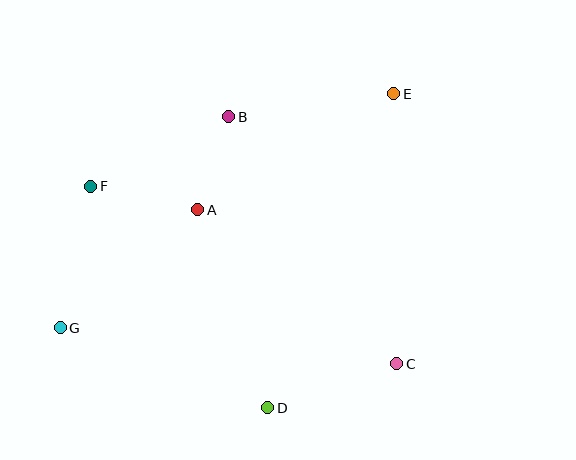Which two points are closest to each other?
Points A and B are closest to each other.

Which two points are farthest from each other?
Points E and G are farthest from each other.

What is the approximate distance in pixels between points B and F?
The distance between B and F is approximately 155 pixels.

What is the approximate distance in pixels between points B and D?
The distance between B and D is approximately 294 pixels.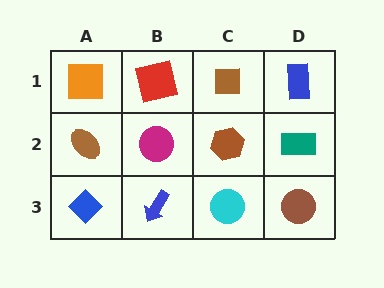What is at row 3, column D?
A brown circle.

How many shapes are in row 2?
4 shapes.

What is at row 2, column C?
A brown hexagon.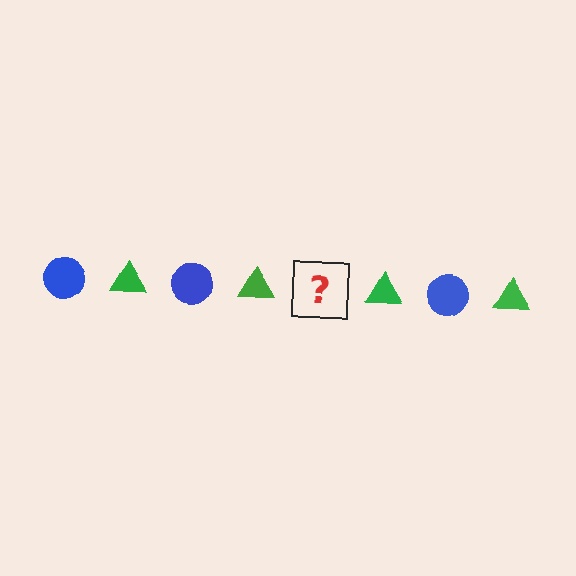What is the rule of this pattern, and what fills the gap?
The rule is that the pattern alternates between blue circle and green triangle. The gap should be filled with a blue circle.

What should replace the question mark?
The question mark should be replaced with a blue circle.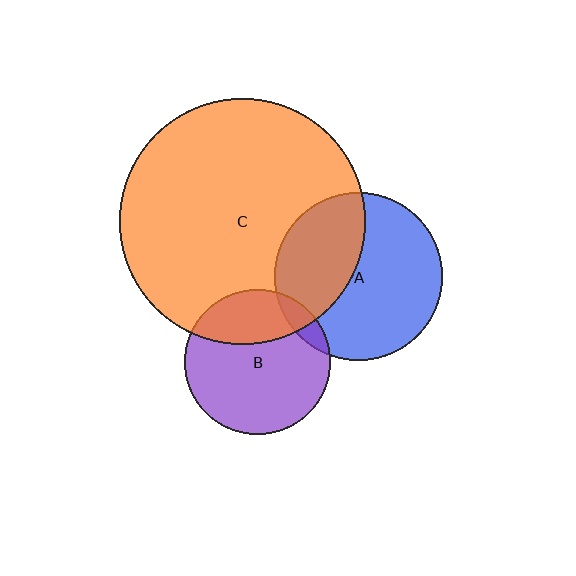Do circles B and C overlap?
Yes.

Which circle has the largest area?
Circle C (orange).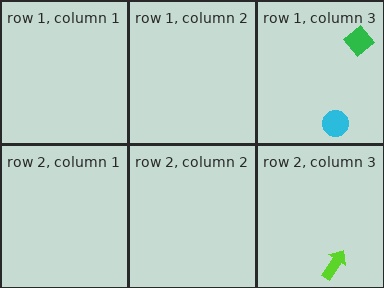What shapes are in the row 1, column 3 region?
The cyan circle, the green diamond.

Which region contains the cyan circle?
The row 1, column 3 region.